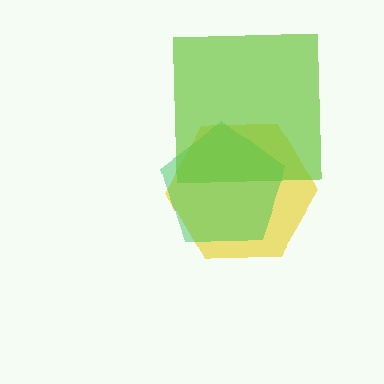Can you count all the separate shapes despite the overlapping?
Yes, there are 3 separate shapes.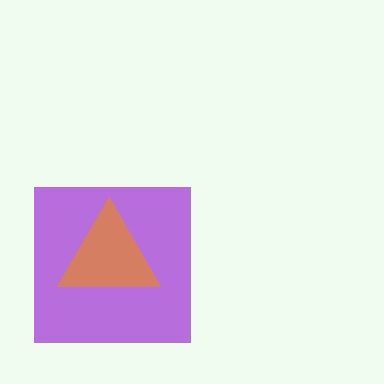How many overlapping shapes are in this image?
There are 2 overlapping shapes in the image.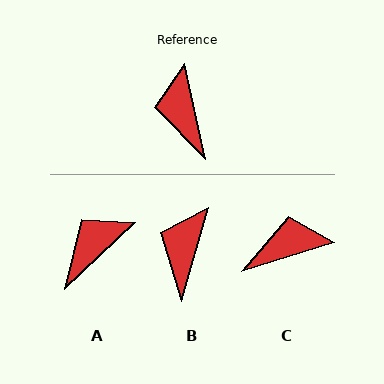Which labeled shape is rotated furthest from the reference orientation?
C, about 85 degrees away.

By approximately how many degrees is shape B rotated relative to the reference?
Approximately 28 degrees clockwise.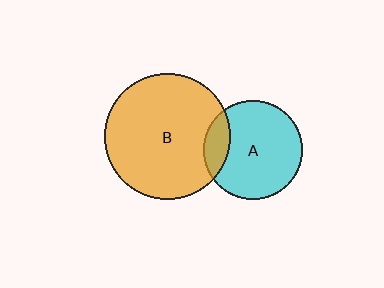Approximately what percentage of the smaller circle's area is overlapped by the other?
Approximately 15%.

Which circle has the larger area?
Circle B (orange).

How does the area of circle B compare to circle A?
Approximately 1.6 times.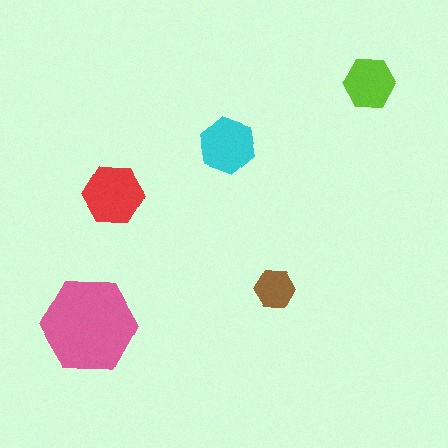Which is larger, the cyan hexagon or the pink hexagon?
The pink one.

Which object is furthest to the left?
The pink hexagon is leftmost.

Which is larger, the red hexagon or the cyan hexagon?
The red one.